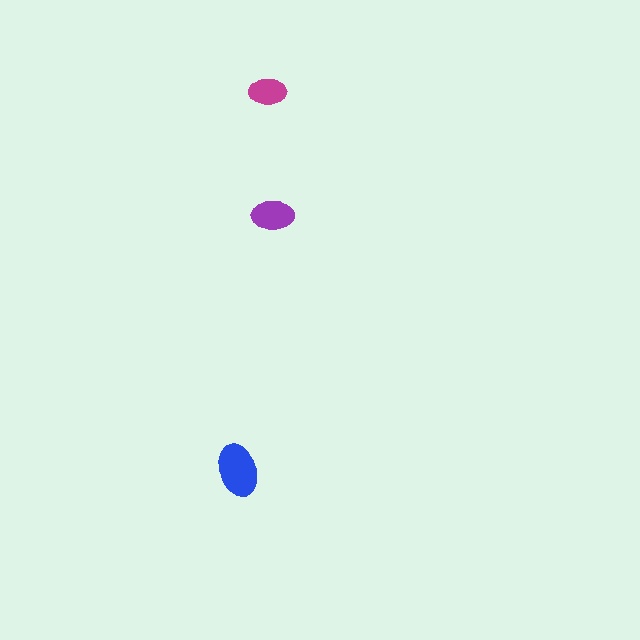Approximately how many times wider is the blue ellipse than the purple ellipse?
About 1.5 times wider.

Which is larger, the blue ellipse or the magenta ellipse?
The blue one.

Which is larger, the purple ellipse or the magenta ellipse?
The purple one.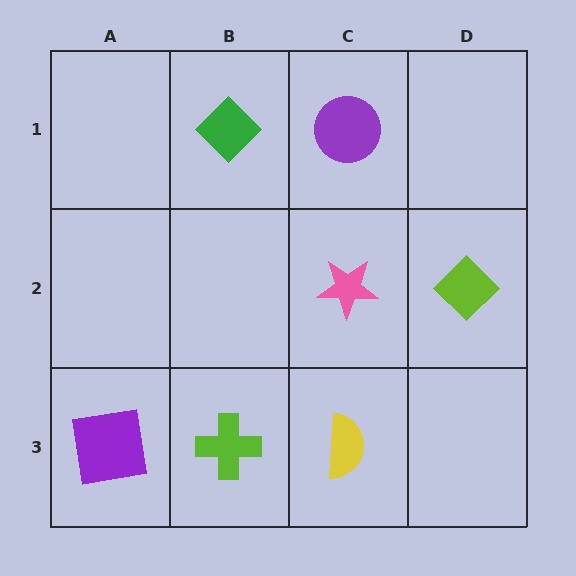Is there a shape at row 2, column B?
No, that cell is empty.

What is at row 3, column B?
A lime cross.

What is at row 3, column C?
A yellow semicircle.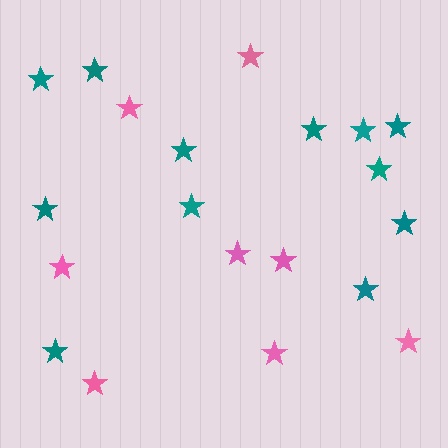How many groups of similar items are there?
There are 2 groups: one group of teal stars (12) and one group of pink stars (8).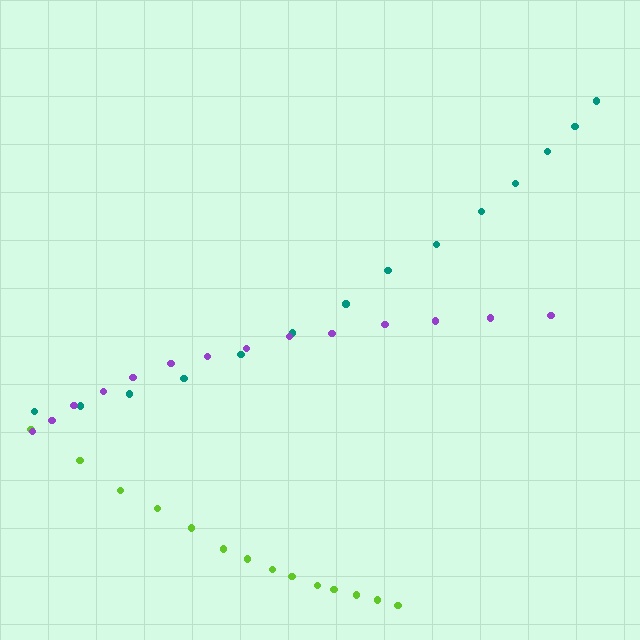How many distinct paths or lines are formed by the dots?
There are 3 distinct paths.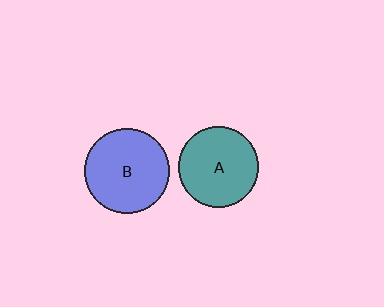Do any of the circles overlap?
No, none of the circles overlap.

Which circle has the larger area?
Circle B (blue).